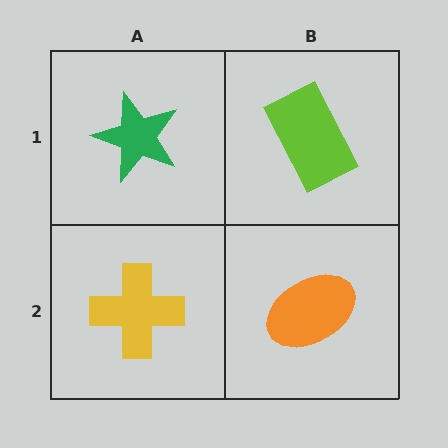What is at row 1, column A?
A green star.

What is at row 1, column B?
A lime rectangle.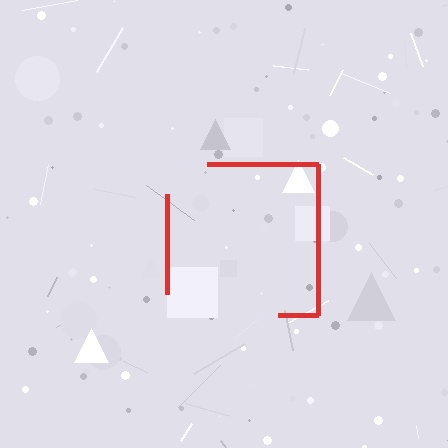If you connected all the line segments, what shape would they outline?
They would outline a square.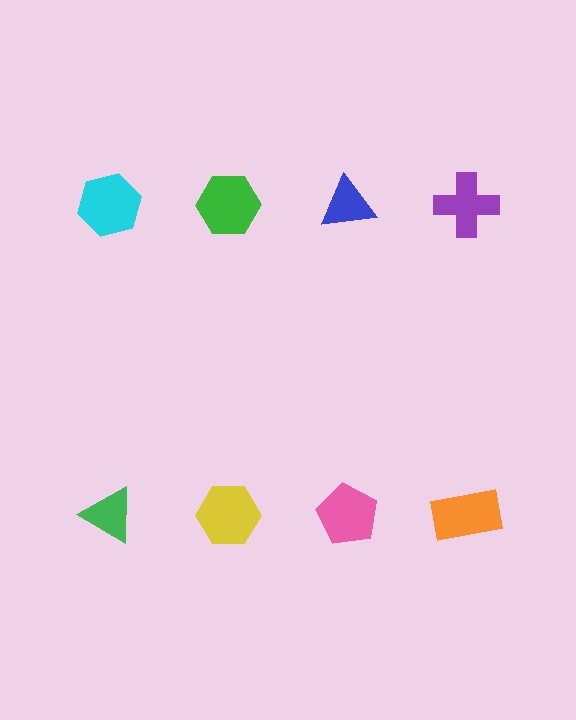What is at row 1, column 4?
A purple cross.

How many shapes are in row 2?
4 shapes.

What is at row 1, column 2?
A green hexagon.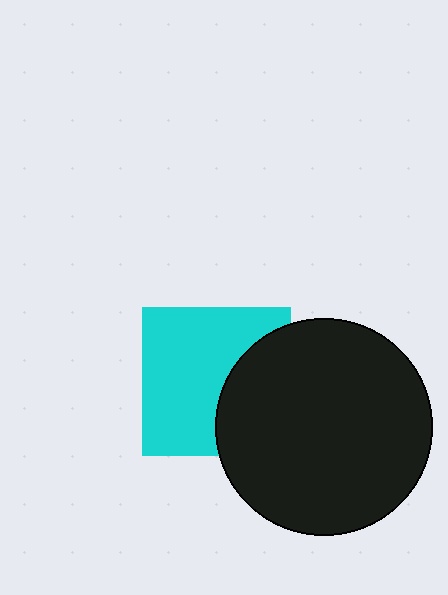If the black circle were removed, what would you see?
You would see the complete cyan square.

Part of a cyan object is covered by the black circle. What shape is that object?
It is a square.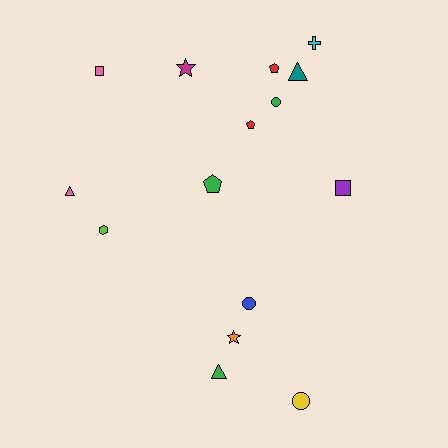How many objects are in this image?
There are 15 objects.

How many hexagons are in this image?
There is 1 hexagon.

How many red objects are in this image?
There are 2 red objects.